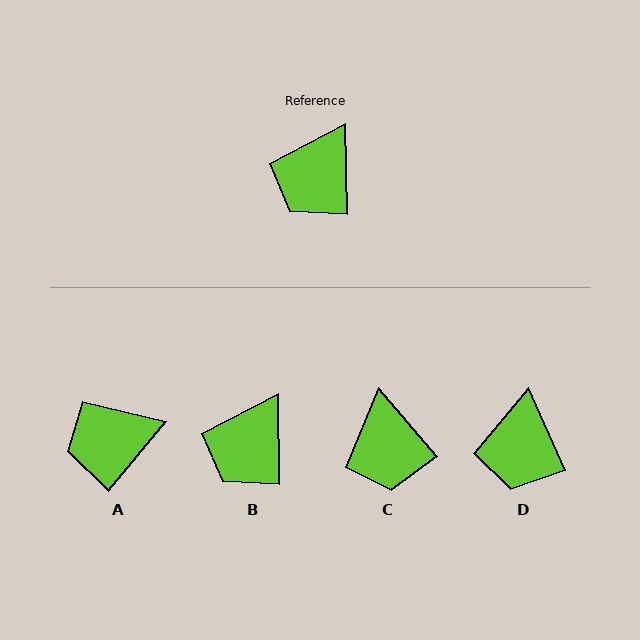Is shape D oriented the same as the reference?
No, it is off by about 23 degrees.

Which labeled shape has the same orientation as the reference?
B.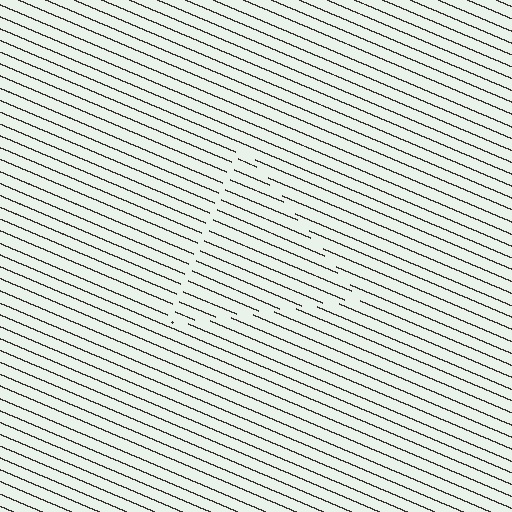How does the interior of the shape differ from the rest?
The interior of the shape contains the same grating, shifted by half a period — the contour is defined by the phase discontinuity where line-ends from the inner and outer gratings abut.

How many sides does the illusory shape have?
3 sides — the line-ends trace a triangle.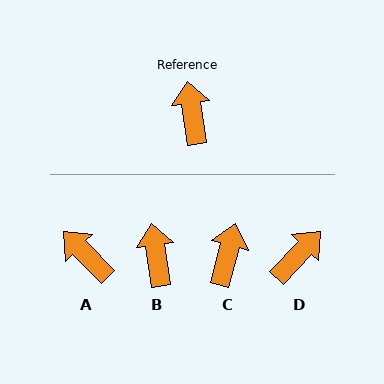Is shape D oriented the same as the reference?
No, it is off by about 52 degrees.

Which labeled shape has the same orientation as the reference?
B.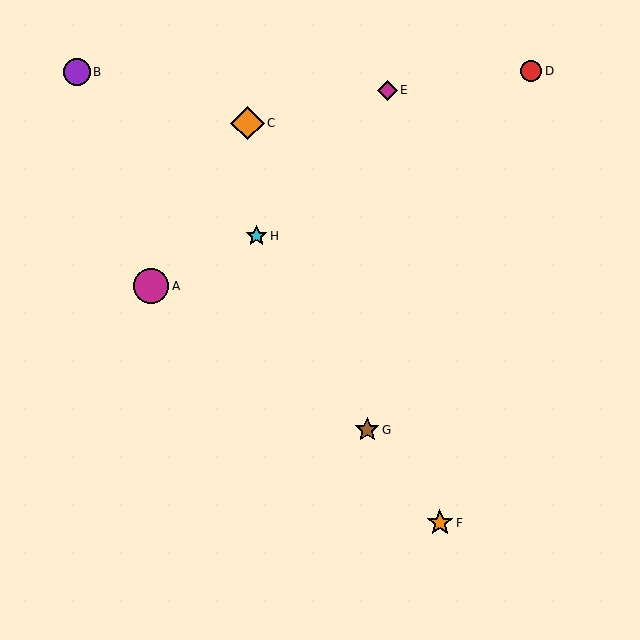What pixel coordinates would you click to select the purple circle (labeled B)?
Click at (77, 72) to select the purple circle B.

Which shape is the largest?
The magenta circle (labeled A) is the largest.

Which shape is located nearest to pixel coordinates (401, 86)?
The magenta diamond (labeled E) at (387, 90) is nearest to that location.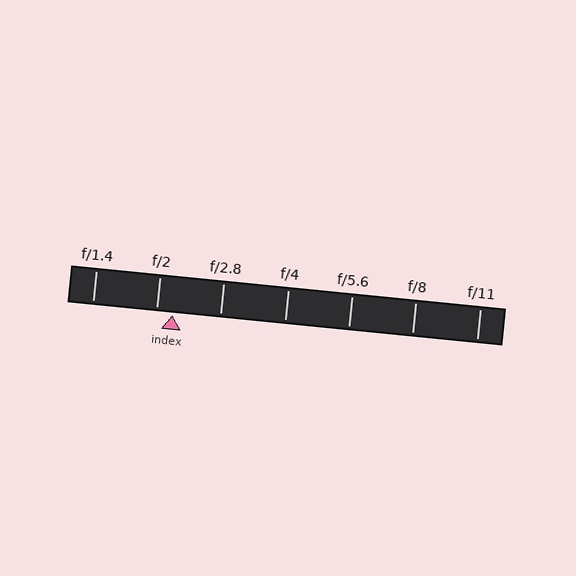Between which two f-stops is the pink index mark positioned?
The index mark is between f/2 and f/2.8.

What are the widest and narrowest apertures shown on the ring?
The widest aperture shown is f/1.4 and the narrowest is f/11.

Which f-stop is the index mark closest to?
The index mark is closest to f/2.